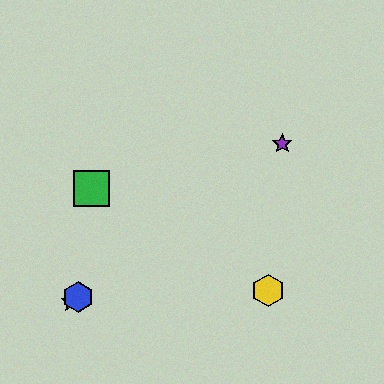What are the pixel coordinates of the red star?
The red star is at (72, 302).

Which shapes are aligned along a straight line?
The red star, the blue hexagon, the purple star are aligned along a straight line.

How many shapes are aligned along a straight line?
3 shapes (the red star, the blue hexagon, the purple star) are aligned along a straight line.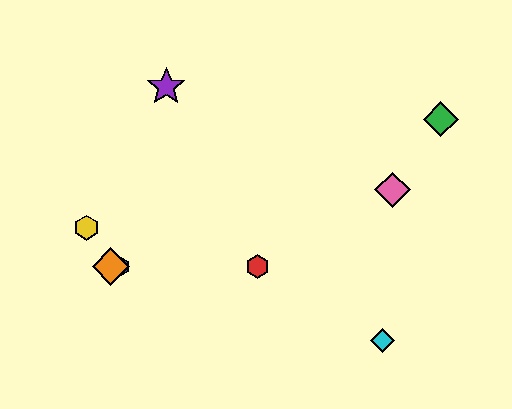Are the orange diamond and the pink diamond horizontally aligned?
No, the orange diamond is at y≈267 and the pink diamond is at y≈190.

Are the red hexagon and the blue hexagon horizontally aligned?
Yes, both are at y≈267.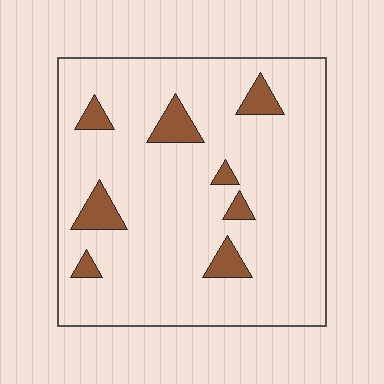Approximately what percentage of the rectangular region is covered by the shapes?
Approximately 10%.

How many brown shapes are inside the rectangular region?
8.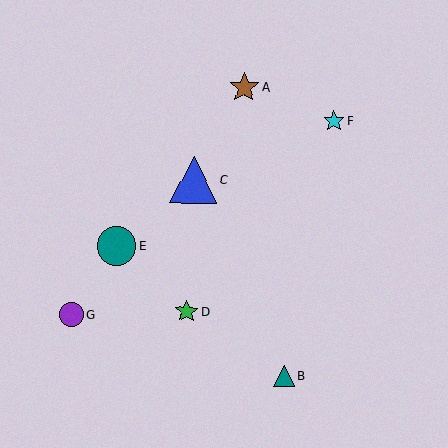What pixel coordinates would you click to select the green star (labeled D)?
Click at (187, 311) to select the green star D.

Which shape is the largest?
The blue triangle (labeled C) is the largest.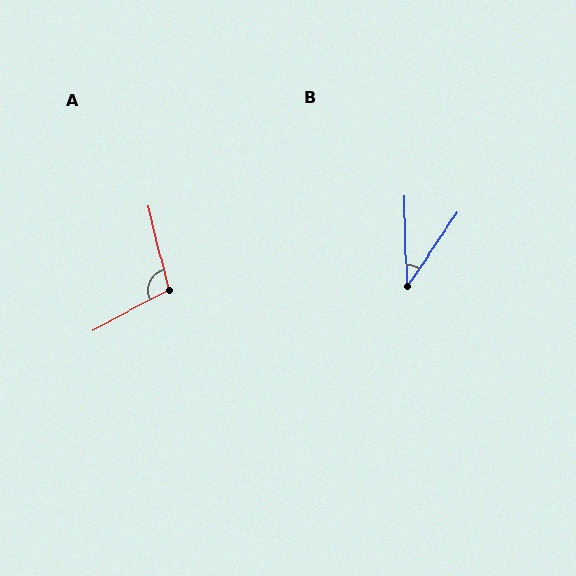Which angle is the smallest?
B, at approximately 36 degrees.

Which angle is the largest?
A, at approximately 105 degrees.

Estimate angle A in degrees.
Approximately 105 degrees.